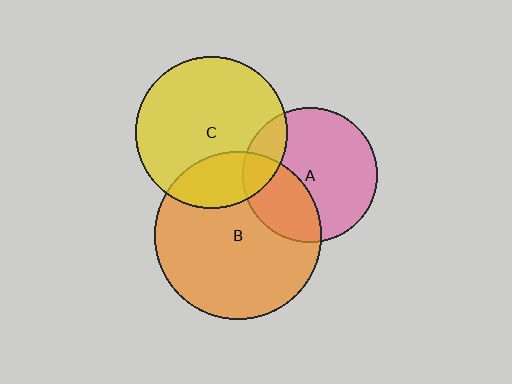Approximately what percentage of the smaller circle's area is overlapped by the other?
Approximately 35%.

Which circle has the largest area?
Circle B (orange).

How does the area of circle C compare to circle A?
Approximately 1.3 times.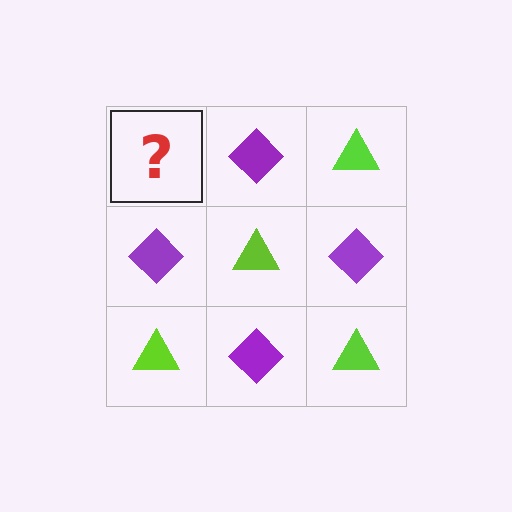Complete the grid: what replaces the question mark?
The question mark should be replaced with a lime triangle.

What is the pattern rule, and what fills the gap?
The rule is that it alternates lime triangle and purple diamond in a checkerboard pattern. The gap should be filled with a lime triangle.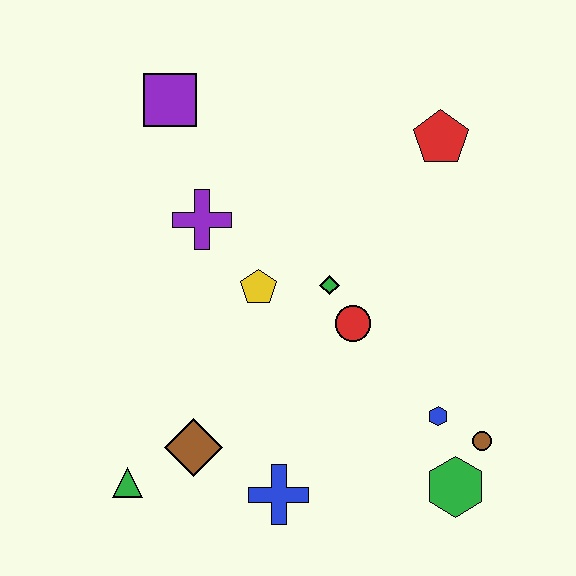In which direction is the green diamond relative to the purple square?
The green diamond is below the purple square.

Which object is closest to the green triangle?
The brown diamond is closest to the green triangle.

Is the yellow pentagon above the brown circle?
Yes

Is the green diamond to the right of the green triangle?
Yes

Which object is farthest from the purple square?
The green hexagon is farthest from the purple square.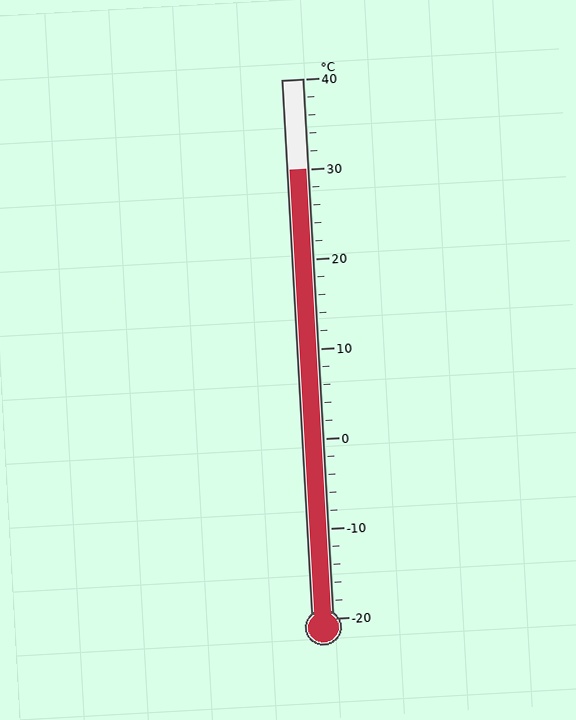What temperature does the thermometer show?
The thermometer shows approximately 30°C.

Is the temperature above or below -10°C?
The temperature is above -10°C.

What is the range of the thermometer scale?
The thermometer scale ranges from -20°C to 40°C.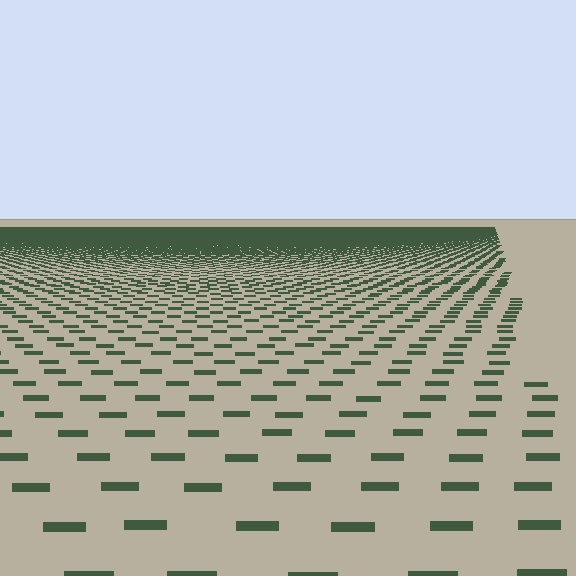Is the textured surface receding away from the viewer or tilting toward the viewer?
The surface is receding away from the viewer. Texture elements get smaller and denser toward the top.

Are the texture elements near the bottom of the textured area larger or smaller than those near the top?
Larger. Near the bottom, elements are closer to the viewer and appear at a bigger on-screen size.